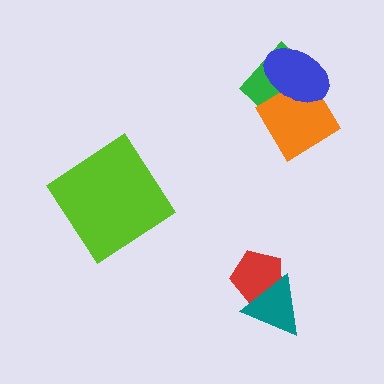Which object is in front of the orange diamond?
The blue ellipse is in front of the orange diamond.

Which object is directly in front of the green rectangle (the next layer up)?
The orange diamond is directly in front of the green rectangle.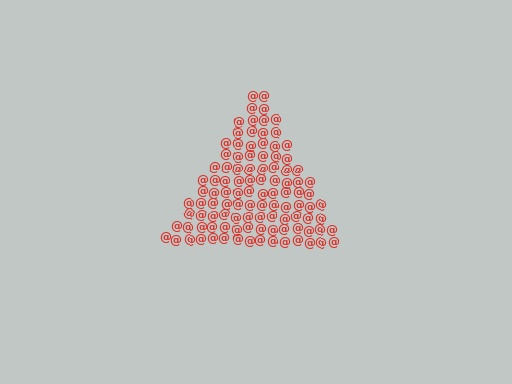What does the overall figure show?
The overall figure shows a triangle.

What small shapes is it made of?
It is made of small at signs.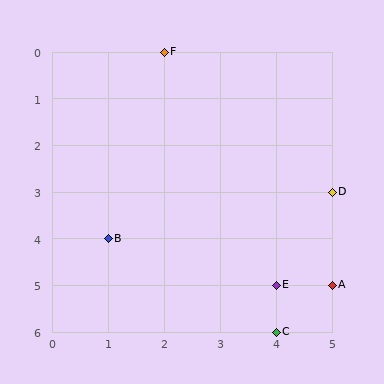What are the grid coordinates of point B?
Point B is at grid coordinates (1, 4).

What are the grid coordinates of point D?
Point D is at grid coordinates (5, 3).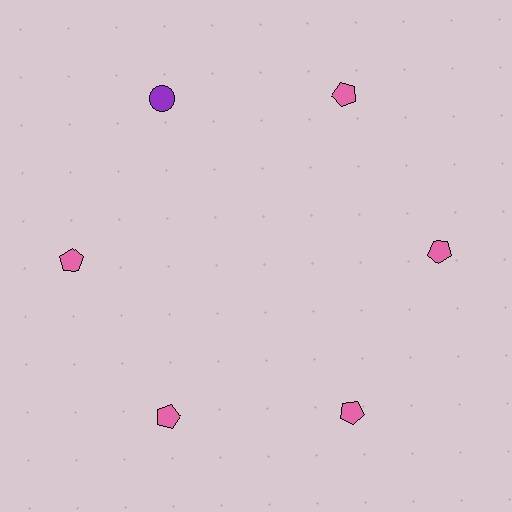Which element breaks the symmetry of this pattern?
The purple circle at roughly the 11 o'clock position breaks the symmetry. All other shapes are pink pentagons.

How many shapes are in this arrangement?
There are 6 shapes arranged in a ring pattern.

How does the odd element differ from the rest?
It differs in both color (purple instead of pink) and shape (circle instead of pentagon).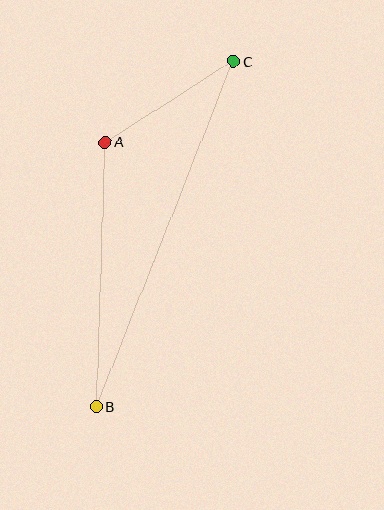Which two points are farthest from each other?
Points B and C are farthest from each other.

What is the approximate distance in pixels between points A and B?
The distance between A and B is approximately 265 pixels.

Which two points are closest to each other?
Points A and C are closest to each other.